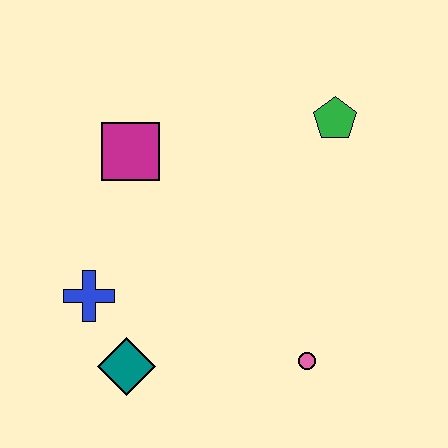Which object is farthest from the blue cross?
The green pentagon is farthest from the blue cross.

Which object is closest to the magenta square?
The blue cross is closest to the magenta square.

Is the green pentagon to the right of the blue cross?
Yes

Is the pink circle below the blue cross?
Yes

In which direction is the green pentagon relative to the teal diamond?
The green pentagon is above the teal diamond.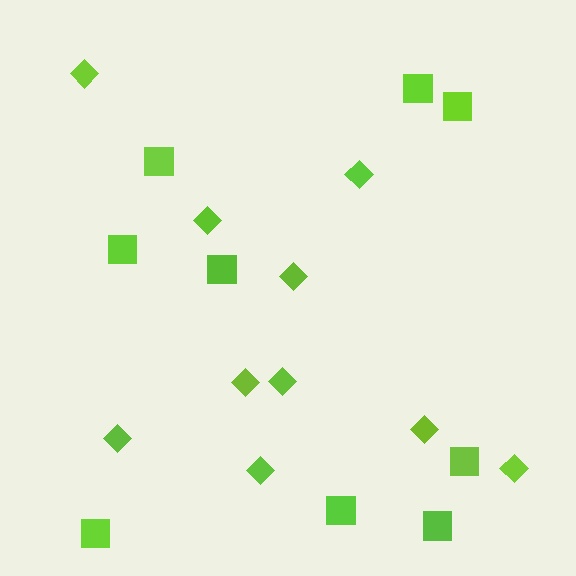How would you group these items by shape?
There are 2 groups: one group of squares (9) and one group of diamonds (10).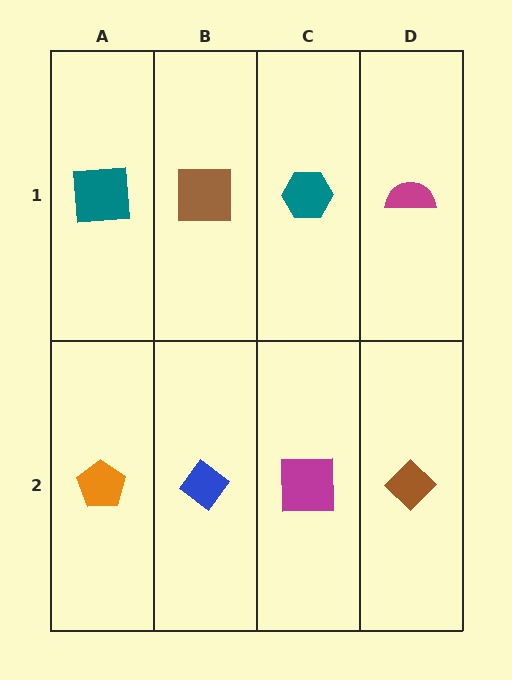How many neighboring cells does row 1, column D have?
2.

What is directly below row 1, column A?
An orange pentagon.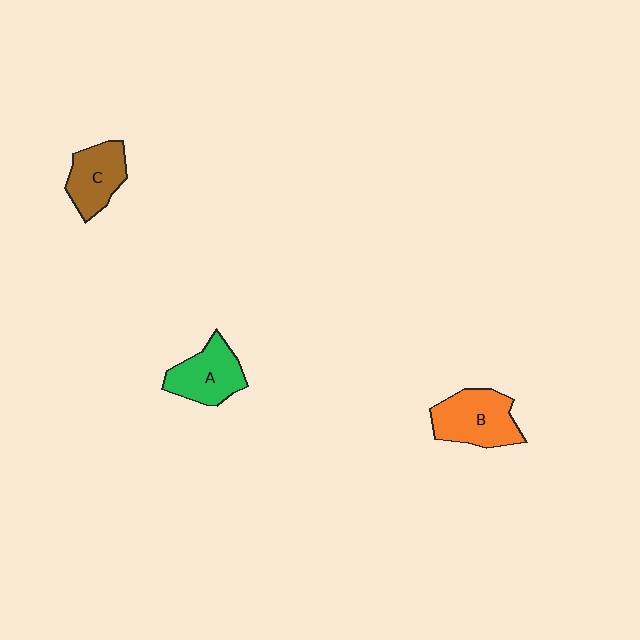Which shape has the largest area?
Shape B (orange).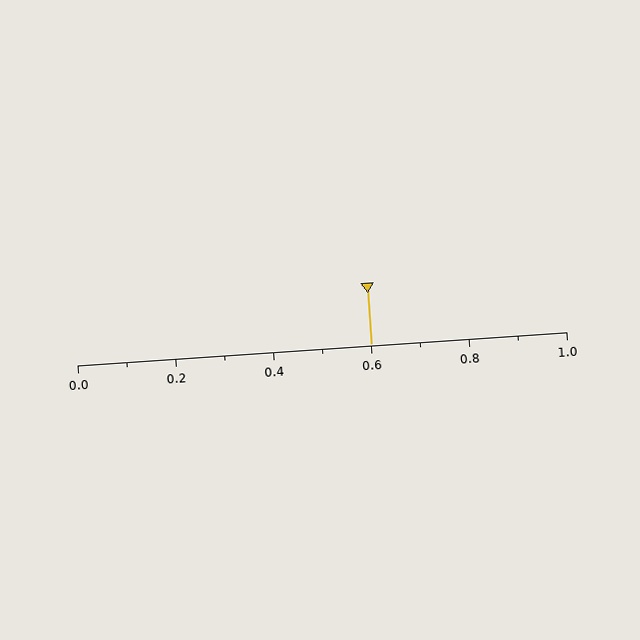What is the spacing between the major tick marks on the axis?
The major ticks are spaced 0.2 apart.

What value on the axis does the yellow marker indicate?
The marker indicates approximately 0.6.